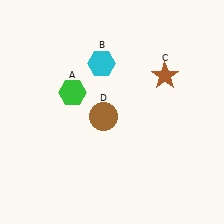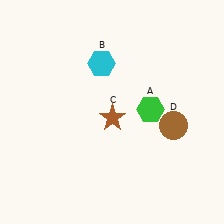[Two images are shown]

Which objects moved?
The objects that moved are: the green hexagon (A), the brown star (C), the brown circle (D).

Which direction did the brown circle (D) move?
The brown circle (D) moved right.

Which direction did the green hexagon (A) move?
The green hexagon (A) moved right.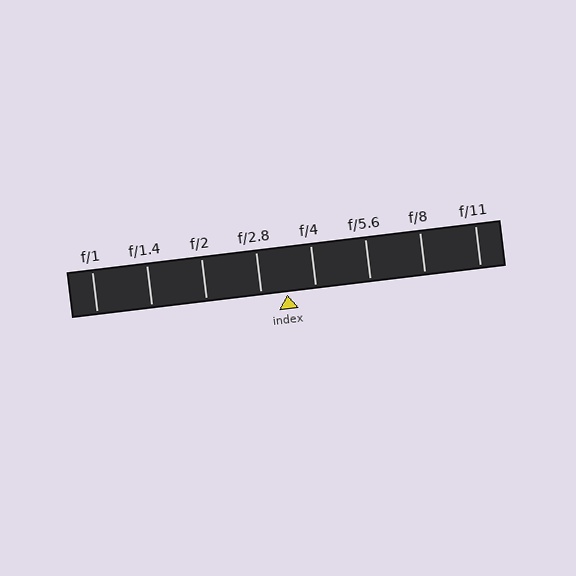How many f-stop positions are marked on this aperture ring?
There are 8 f-stop positions marked.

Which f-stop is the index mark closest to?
The index mark is closest to f/2.8.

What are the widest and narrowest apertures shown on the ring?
The widest aperture shown is f/1 and the narrowest is f/11.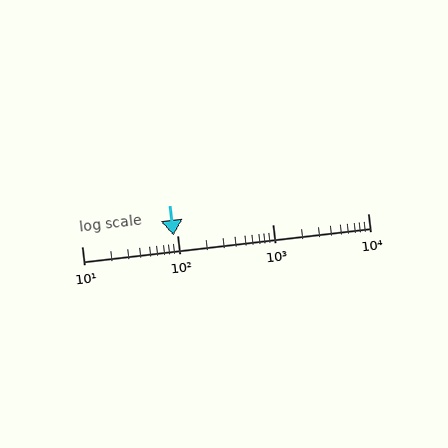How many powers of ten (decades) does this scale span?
The scale spans 3 decades, from 10 to 10000.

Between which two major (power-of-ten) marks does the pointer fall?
The pointer is between 10 and 100.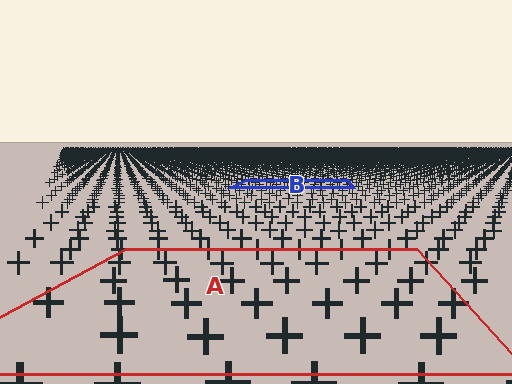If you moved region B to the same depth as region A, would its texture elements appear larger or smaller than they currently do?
They would appear larger. At a closer depth, the same texture elements are projected at a bigger on-screen size.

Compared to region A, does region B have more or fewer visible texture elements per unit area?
Region B has more texture elements per unit area — they are packed more densely because it is farther away.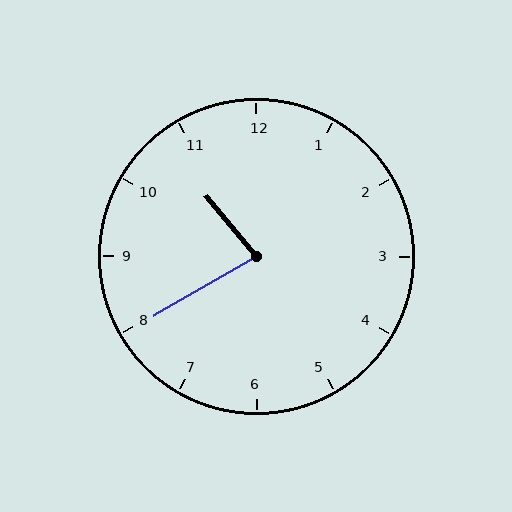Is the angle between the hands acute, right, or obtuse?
It is acute.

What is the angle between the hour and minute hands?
Approximately 80 degrees.